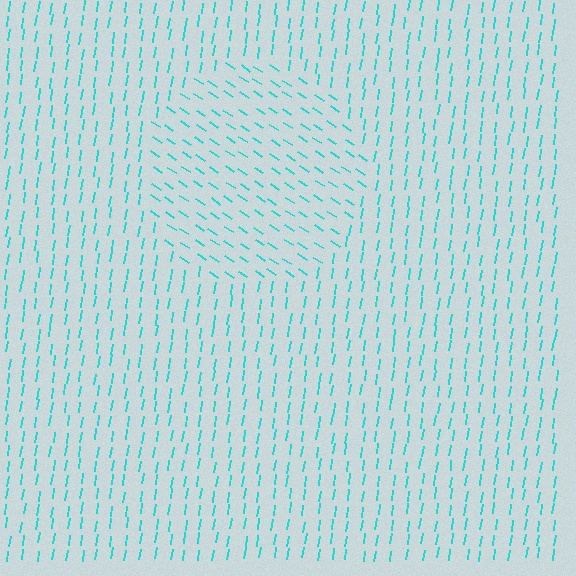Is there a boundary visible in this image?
Yes, there is a texture boundary formed by a change in line orientation.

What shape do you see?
I see a circle.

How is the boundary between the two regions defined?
The boundary is defined purely by a change in line orientation (approximately 65 degrees difference). All lines are the same color and thickness.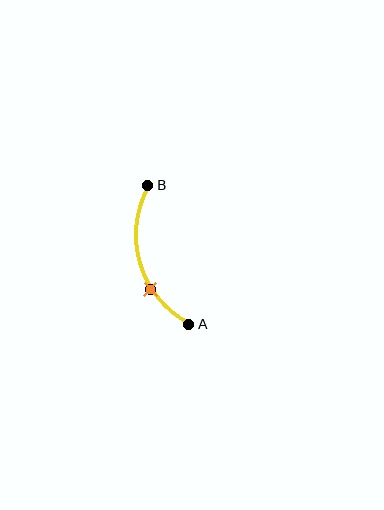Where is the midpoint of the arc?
The arc midpoint is the point on the curve farthest from the straight line joining A and B. It sits to the left of that line.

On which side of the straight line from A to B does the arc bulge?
The arc bulges to the left of the straight line connecting A and B.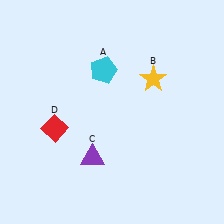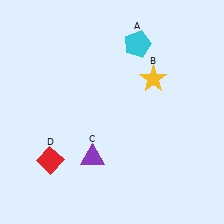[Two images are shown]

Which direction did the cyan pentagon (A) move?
The cyan pentagon (A) moved right.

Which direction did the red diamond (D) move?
The red diamond (D) moved down.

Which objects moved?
The objects that moved are: the cyan pentagon (A), the red diamond (D).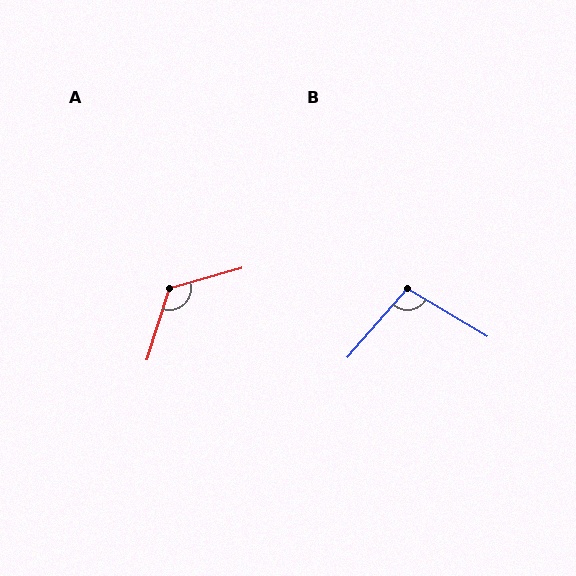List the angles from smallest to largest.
B (100°), A (123°).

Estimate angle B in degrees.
Approximately 100 degrees.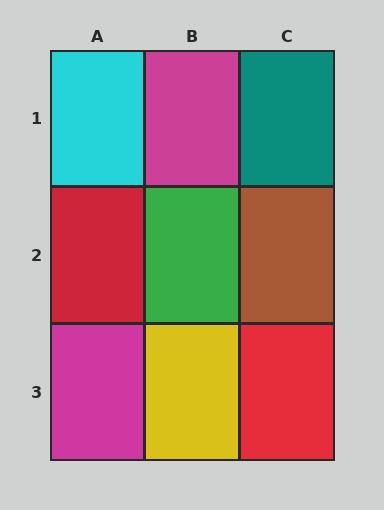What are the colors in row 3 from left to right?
Magenta, yellow, red.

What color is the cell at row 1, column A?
Cyan.